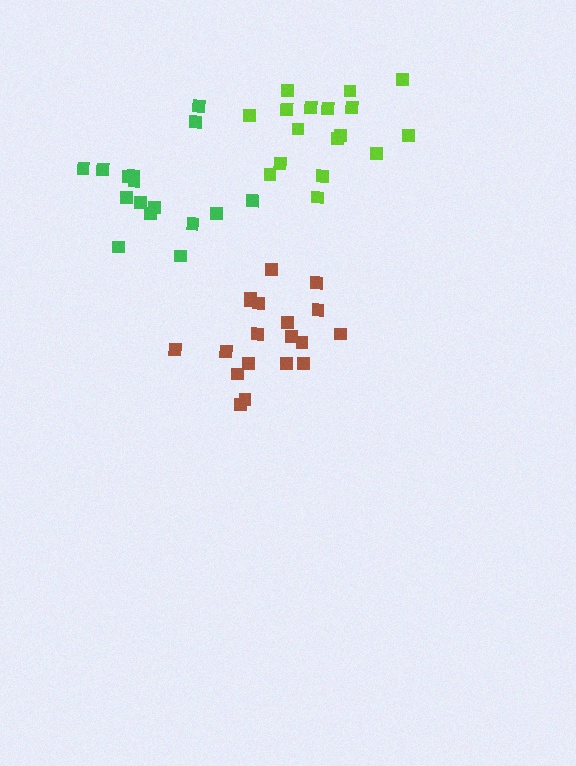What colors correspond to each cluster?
The clusters are colored: lime, green, brown.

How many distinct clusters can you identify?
There are 3 distinct clusters.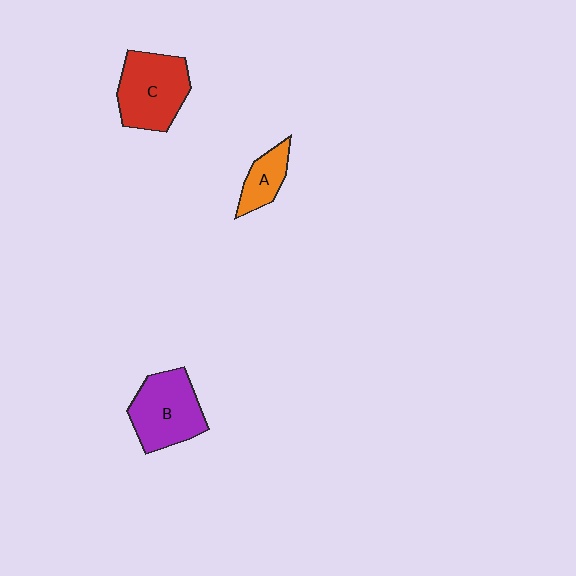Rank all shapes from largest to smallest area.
From largest to smallest: C (red), B (purple), A (orange).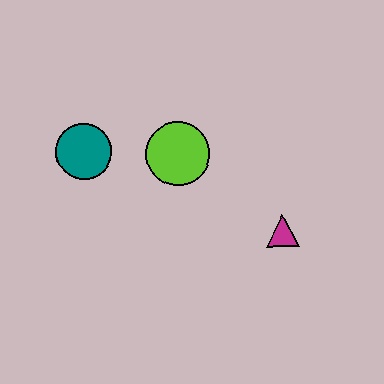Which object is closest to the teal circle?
The lime circle is closest to the teal circle.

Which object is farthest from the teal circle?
The magenta triangle is farthest from the teal circle.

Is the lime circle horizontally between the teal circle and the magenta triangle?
Yes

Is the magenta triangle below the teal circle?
Yes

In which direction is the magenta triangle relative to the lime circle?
The magenta triangle is to the right of the lime circle.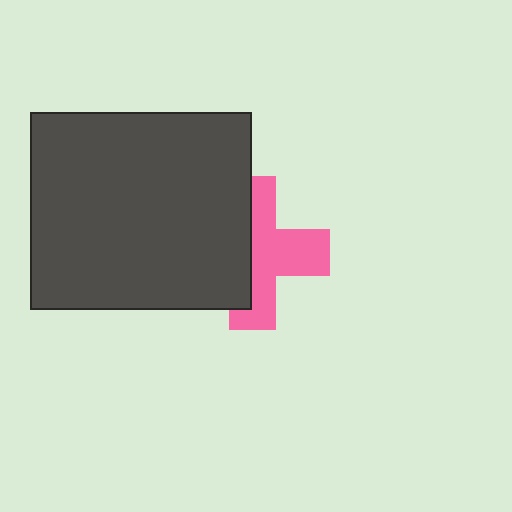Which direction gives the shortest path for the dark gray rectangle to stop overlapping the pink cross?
Moving left gives the shortest separation.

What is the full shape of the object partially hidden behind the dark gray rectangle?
The partially hidden object is a pink cross.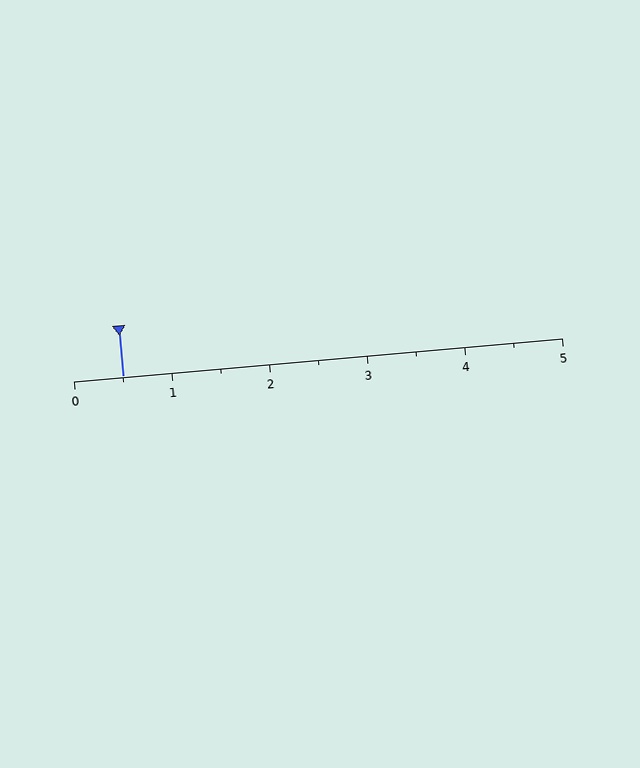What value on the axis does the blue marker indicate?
The marker indicates approximately 0.5.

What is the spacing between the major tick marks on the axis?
The major ticks are spaced 1 apart.